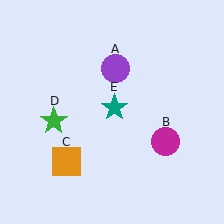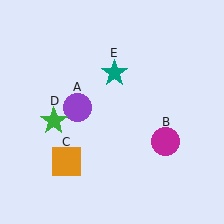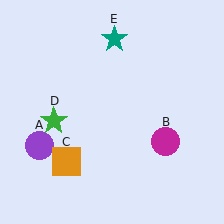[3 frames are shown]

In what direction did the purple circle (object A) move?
The purple circle (object A) moved down and to the left.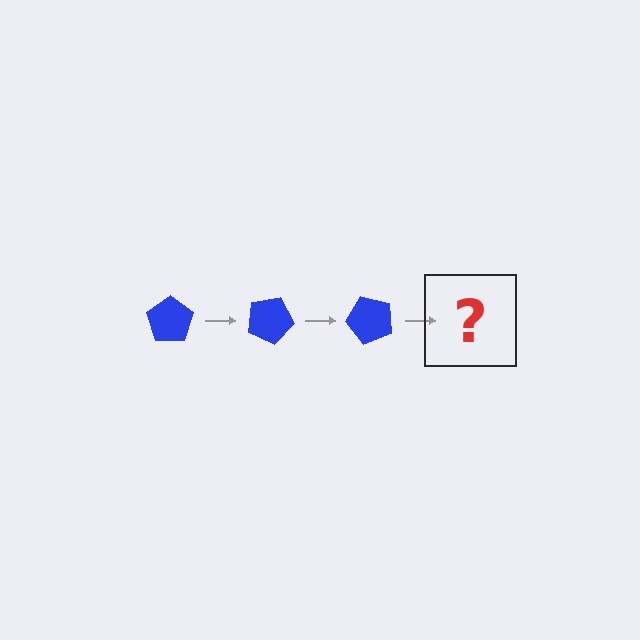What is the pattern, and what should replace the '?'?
The pattern is that the pentagon rotates 25 degrees each step. The '?' should be a blue pentagon rotated 75 degrees.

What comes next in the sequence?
The next element should be a blue pentagon rotated 75 degrees.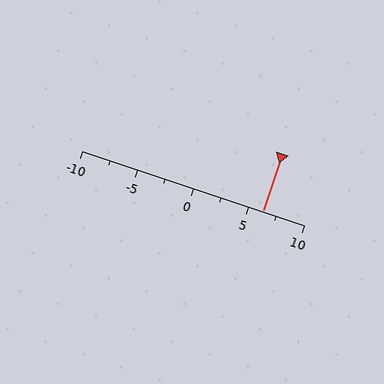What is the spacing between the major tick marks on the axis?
The major ticks are spaced 5 apart.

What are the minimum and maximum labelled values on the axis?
The axis runs from -10 to 10.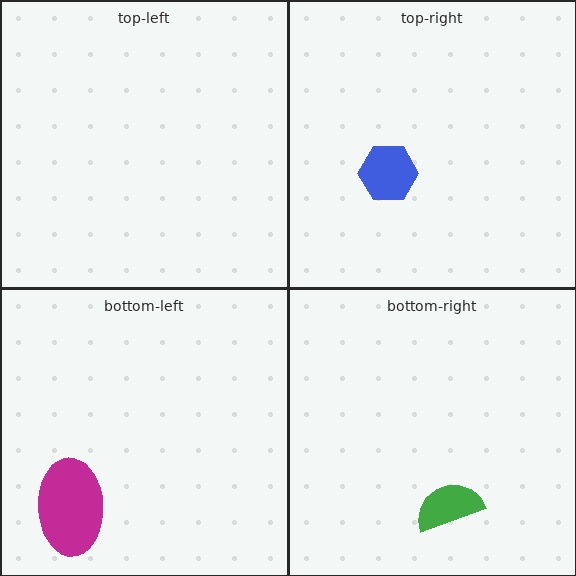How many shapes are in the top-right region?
1.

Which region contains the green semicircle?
The bottom-right region.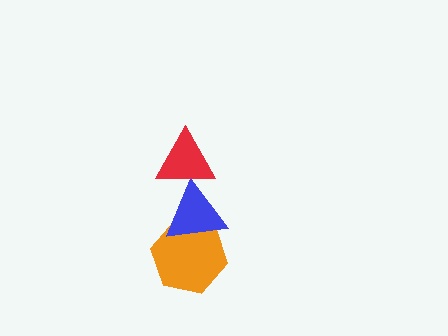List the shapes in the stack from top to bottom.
From top to bottom: the red triangle, the blue triangle, the orange hexagon.